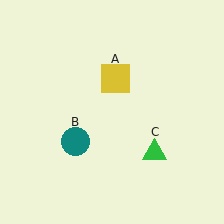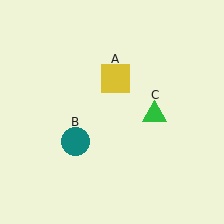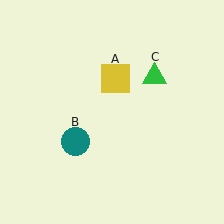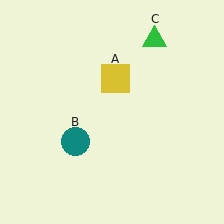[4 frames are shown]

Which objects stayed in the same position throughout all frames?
Yellow square (object A) and teal circle (object B) remained stationary.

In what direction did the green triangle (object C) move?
The green triangle (object C) moved up.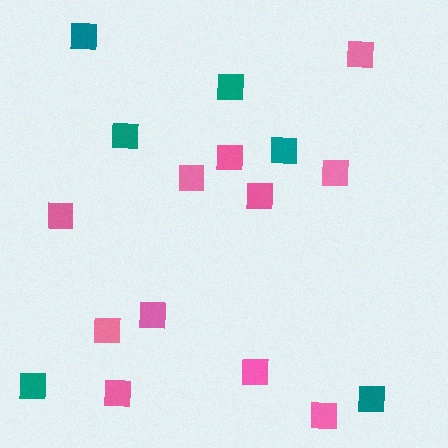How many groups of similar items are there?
There are 2 groups: one group of pink squares (11) and one group of teal squares (6).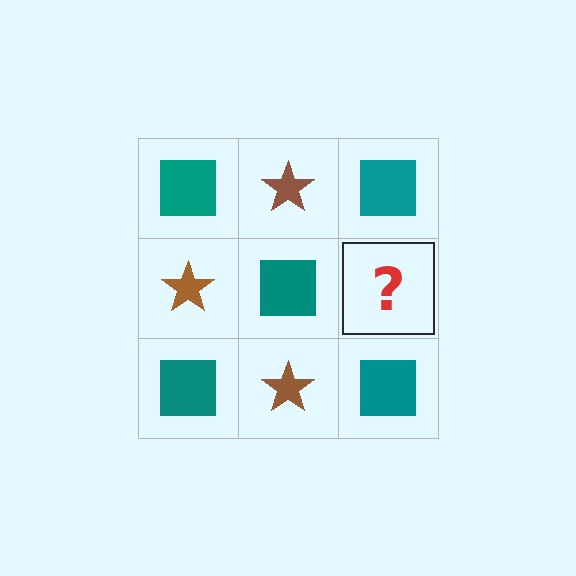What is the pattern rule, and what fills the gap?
The rule is that it alternates teal square and brown star in a checkerboard pattern. The gap should be filled with a brown star.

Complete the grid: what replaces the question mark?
The question mark should be replaced with a brown star.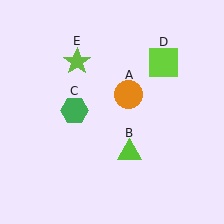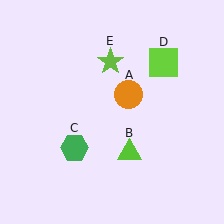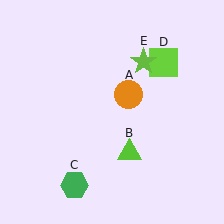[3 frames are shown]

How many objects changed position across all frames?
2 objects changed position: green hexagon (object C), lime star (object E).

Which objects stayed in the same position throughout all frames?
Orange circle (object A) and lime triangle (object B) and lime square (object D) remained stationary.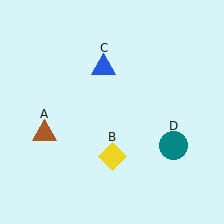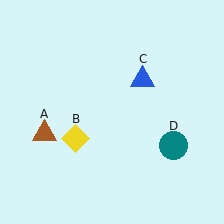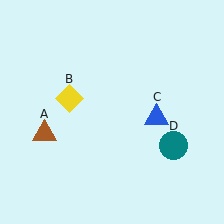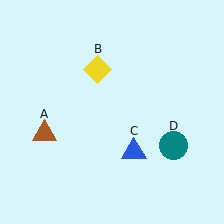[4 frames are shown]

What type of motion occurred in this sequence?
The yellow diamond (object B), blue triangle (object C) rotated clockwise around the center of the scene.